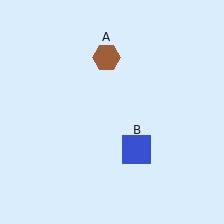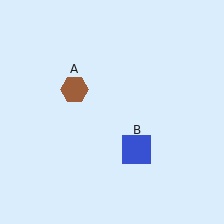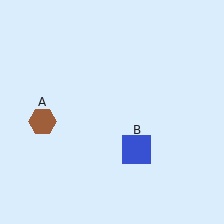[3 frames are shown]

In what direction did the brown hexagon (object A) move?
The brown hexagon (object A) moved down and to the left.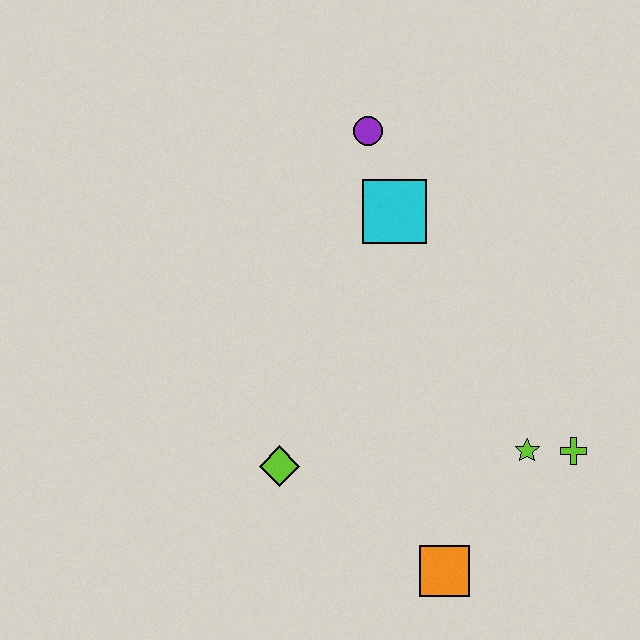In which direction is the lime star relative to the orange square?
The lime star is above the orange square.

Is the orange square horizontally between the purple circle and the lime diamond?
No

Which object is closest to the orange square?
The lime star is closest to the orange square.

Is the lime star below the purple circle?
Yes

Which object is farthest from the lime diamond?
The purple circle is farthest from the lime diamond.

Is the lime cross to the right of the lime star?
Yes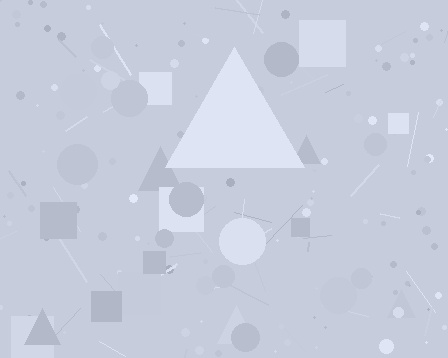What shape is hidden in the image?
A triangle is hidden in the image.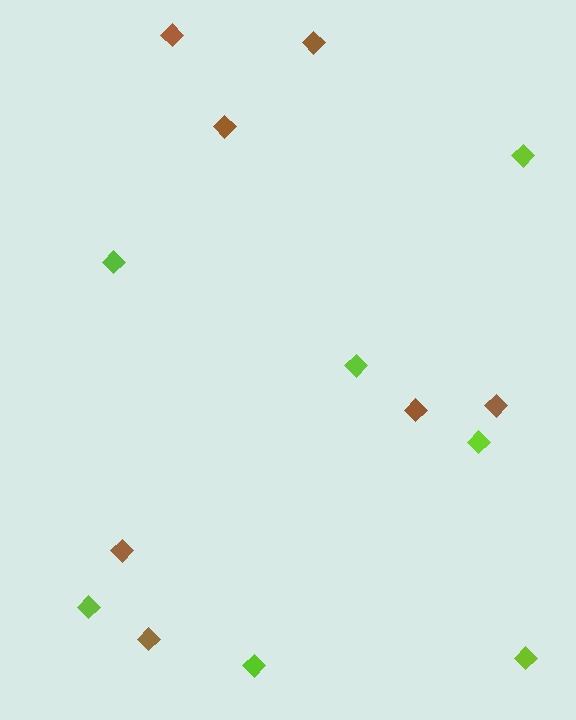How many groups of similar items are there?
There are 2 groups: one group of brown diamonds (7) and one group of lime diamonds (7).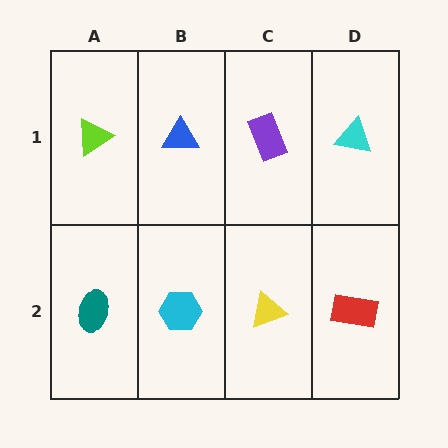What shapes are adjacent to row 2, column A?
A lime triangle (row 1, column A), a cyan hexagon (row 2, column B).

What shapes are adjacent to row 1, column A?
A teal ellipse (row 2, column A), a blue triangle (row 1, column B).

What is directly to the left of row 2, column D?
A yellow triangle.